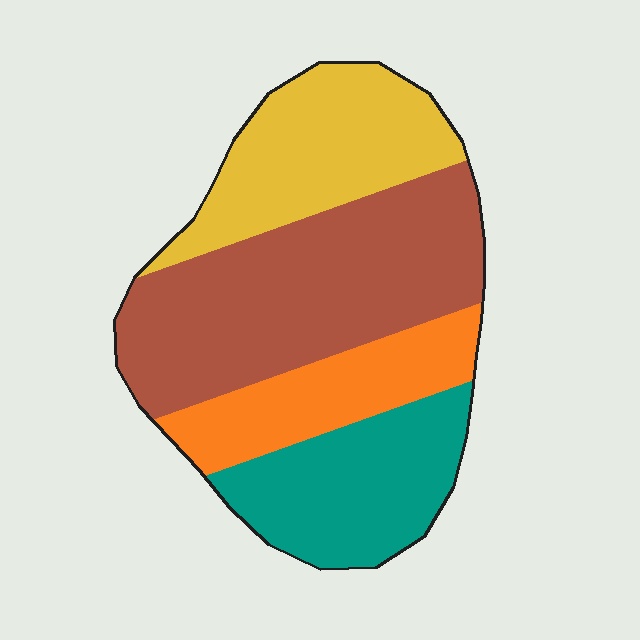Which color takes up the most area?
Brown, at roughly 40%.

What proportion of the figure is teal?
Teal covers around 20% of the figure.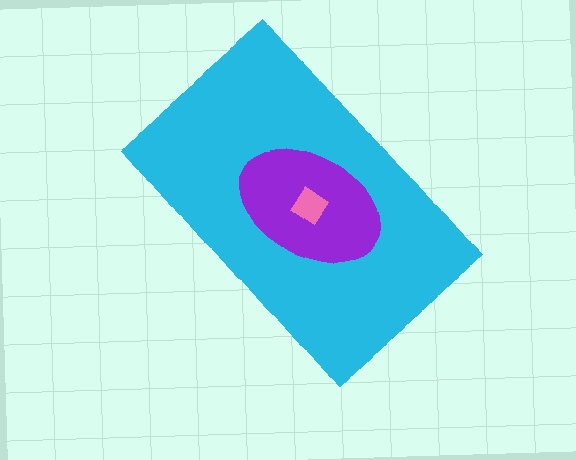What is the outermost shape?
The cyan rectangle.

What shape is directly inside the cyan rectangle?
The purple ellipse.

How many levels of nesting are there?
3.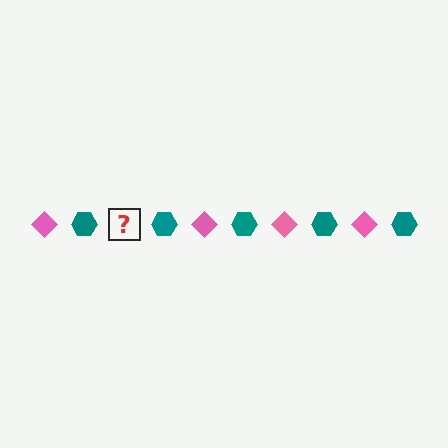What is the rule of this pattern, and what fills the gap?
The rule is that the pattern alternates between pink diamond and teal hexagon. The gap should be filled with a pink diamond.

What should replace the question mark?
The question mark should be replaced with a pink diamond.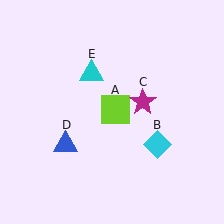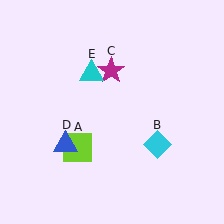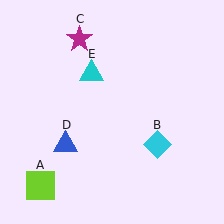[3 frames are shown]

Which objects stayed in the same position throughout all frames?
Cyan diamond (object B) and blue triangle (object D) and cyan triangle (object E) remained stationary.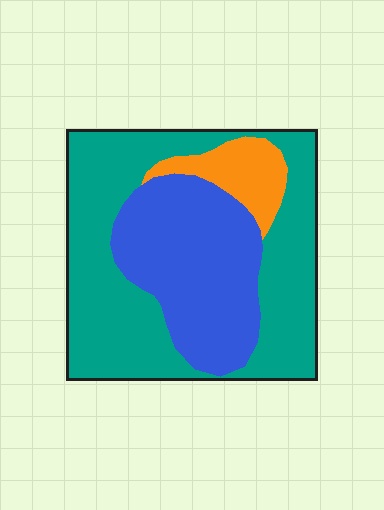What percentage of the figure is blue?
Blue takes up about one third (1/3) of the figure.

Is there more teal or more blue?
Teal.